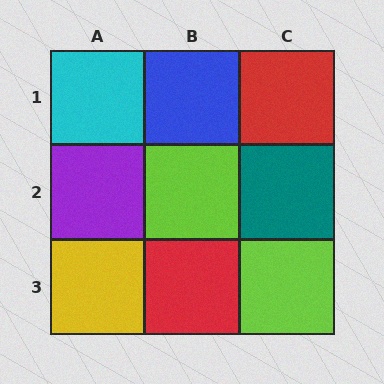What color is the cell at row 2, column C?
Teal.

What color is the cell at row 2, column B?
Lime.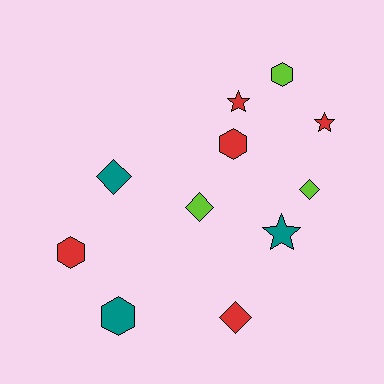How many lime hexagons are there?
There is 1 lime hexagon.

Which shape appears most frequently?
Diamond, with 4 objects.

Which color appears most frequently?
Red, with 5 objects.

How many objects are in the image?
There are 11 objects.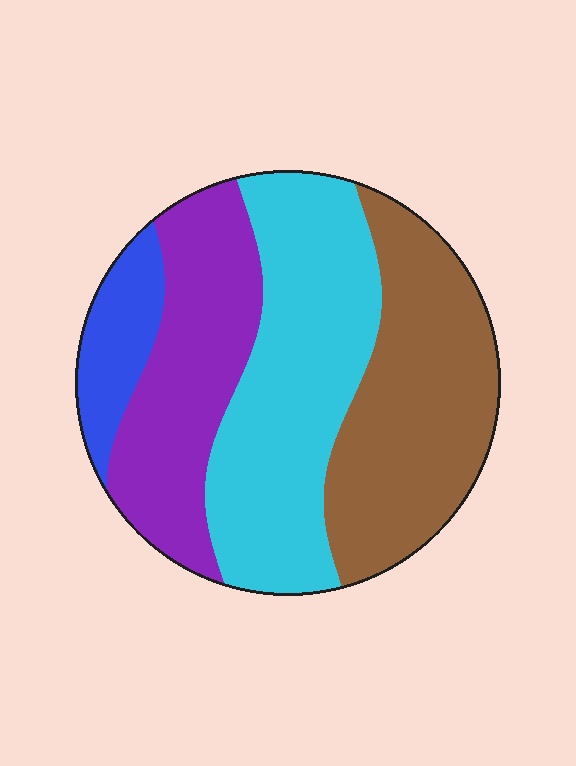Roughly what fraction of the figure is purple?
Purple covers around 25% of the figure.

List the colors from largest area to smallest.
From largest to smallest: cyan, brown, purple, blue.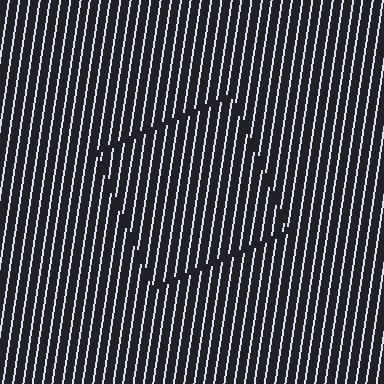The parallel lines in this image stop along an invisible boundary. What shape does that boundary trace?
An illusory square. The interior of the shape contains the same grating, shifted by half a period — the contour is defined by the phase discontinuity where line-ends from the inner and outer gratings abut.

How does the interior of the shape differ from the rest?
The interior of the shape contains the same grating, shifted by half a period — the contour is defined by the phase discontinuity where line-ends from the inner and outer gratings abut.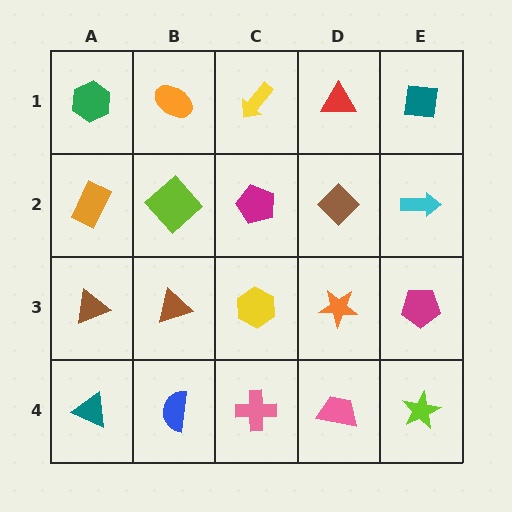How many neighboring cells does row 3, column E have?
3.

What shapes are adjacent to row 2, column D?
A red triangle (row 1, column D), an orange star (row 3, column D), a magenta pentagon (row 2, column C), a cyan arrow (row 2, column E).